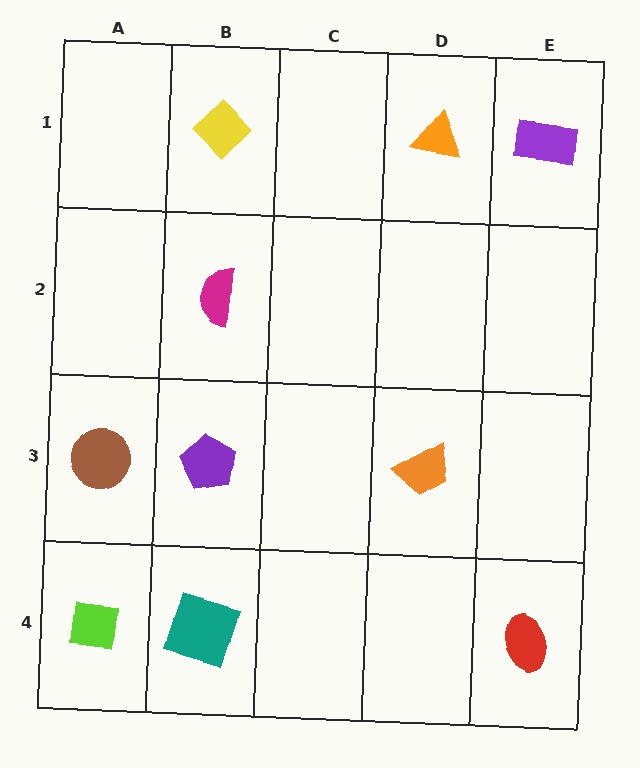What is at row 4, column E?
A red ellipse.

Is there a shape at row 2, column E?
No, that cell is empty.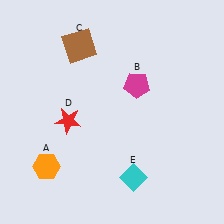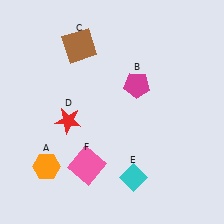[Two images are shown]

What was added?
A pink square (F) was added in Image 2.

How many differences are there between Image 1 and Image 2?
There is 1 difference between the two images.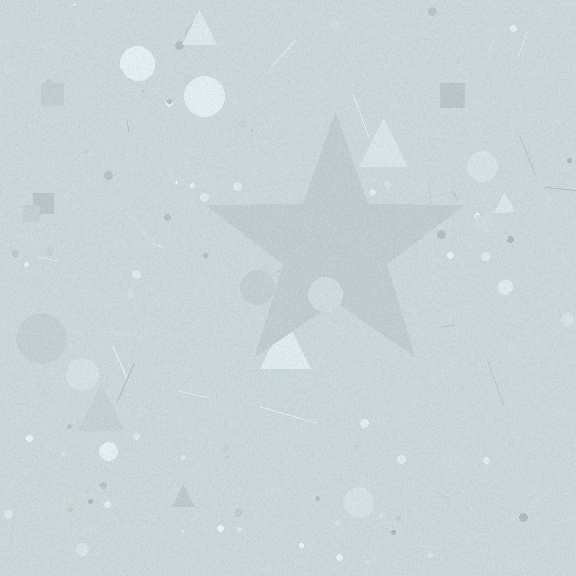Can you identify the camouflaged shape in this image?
The camouflaged shape is a star.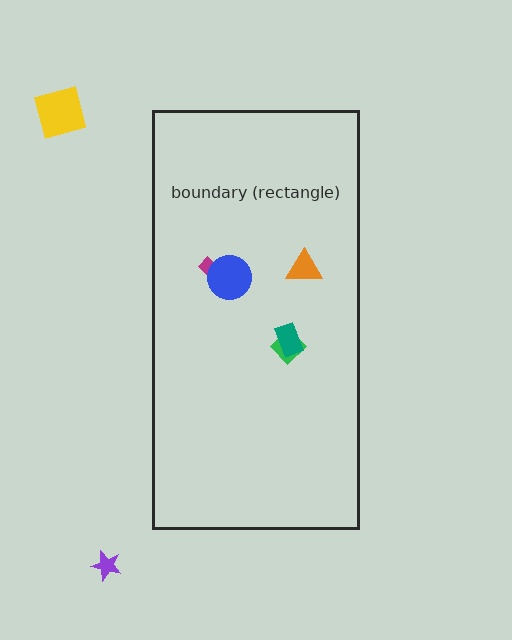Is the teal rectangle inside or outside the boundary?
Inside.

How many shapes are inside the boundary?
5 inside, 2 outside.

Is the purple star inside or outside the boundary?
Outside.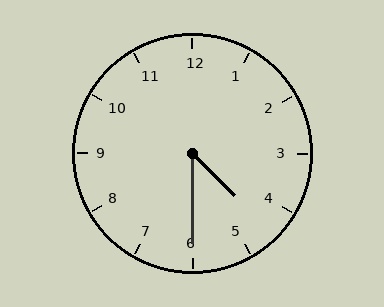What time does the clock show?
4:30.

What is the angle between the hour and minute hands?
Approximately 45 degrees.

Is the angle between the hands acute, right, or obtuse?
It is acute.